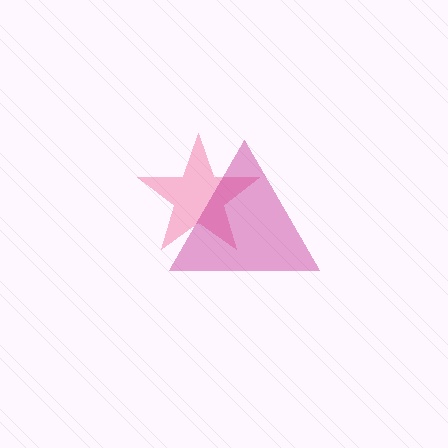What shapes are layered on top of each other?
The layered shapes are: a pink star, a magenta triangle.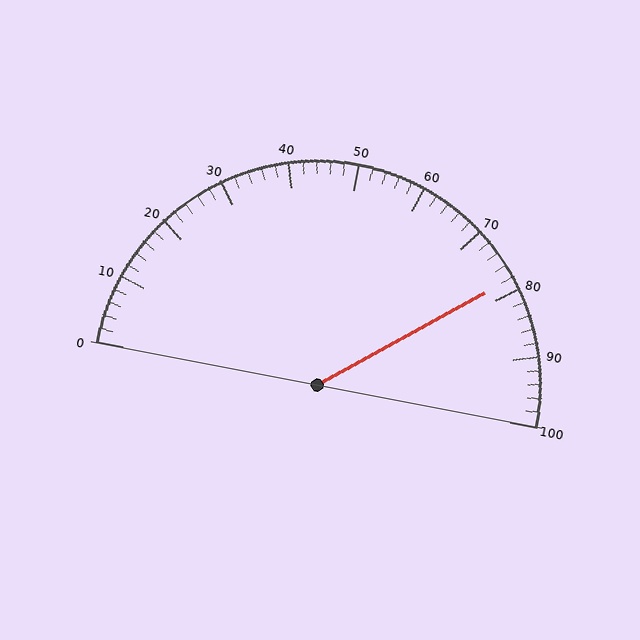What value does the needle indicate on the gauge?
The needle indicates approximately 78.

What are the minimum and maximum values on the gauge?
The gauge ranges from 0 to 100.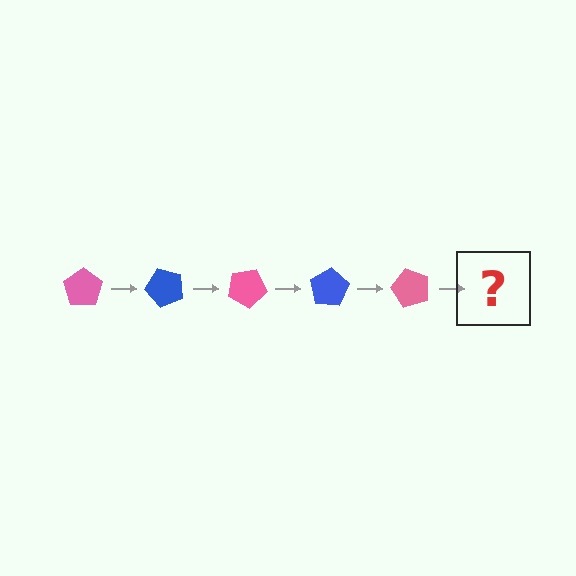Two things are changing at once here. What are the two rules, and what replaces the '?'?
The two rules are that it rotates 50 degrees each step and the color cycles through pink and blue. The '?' should be a blue pentagon, rotated 250 degrees from the start.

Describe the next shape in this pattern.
It should be a blue pentagon, rotated 250 degrees from the start.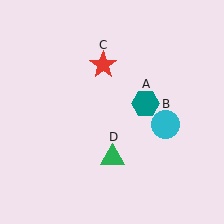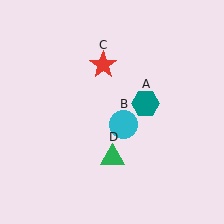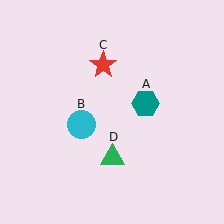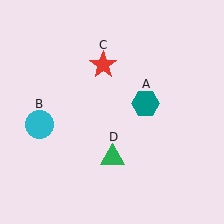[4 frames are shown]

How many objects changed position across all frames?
1 object changed position: cyan circle (object B).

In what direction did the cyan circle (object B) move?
The cyan circle (object B) moved left.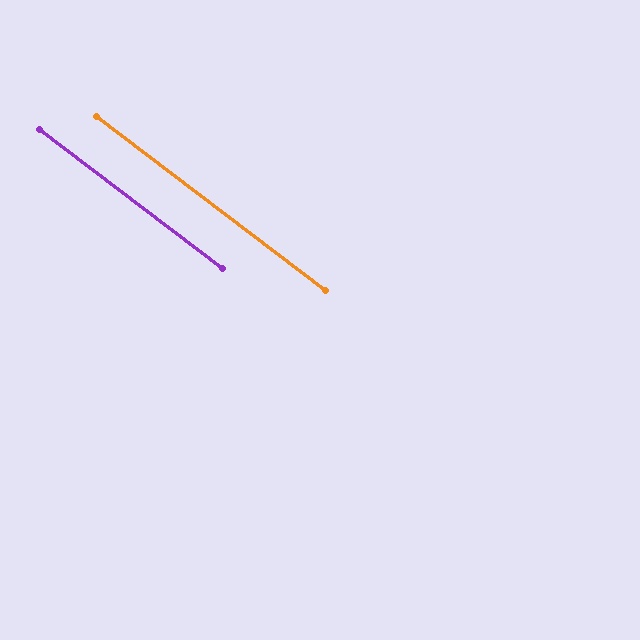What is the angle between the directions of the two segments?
Approximately 0 degrees.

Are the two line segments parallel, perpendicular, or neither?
Parallel — their directions differ by only 0.1°.